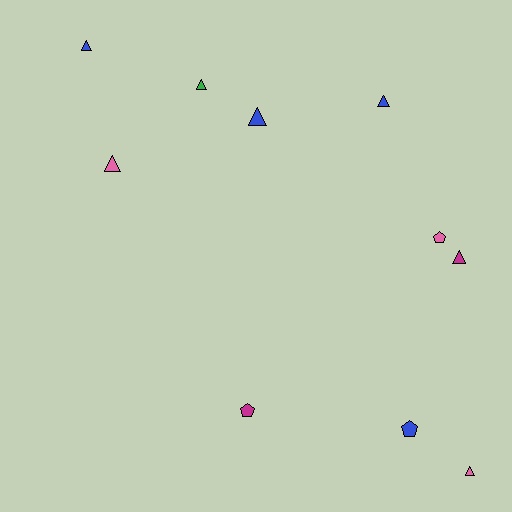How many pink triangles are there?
There are 2 pink triangles.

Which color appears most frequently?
Blue, with 4 objects.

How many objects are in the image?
There are 10 objects.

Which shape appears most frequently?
Triangle, with 7 objects.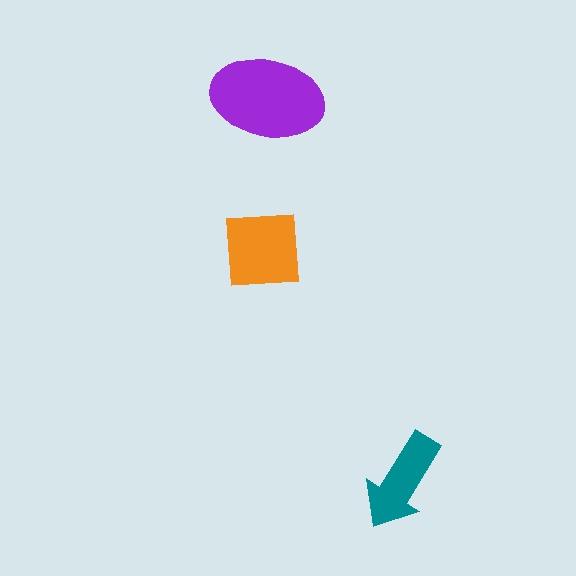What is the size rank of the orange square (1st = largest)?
2nd.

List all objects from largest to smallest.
The purple ellipse, the orange square, the teal arrow.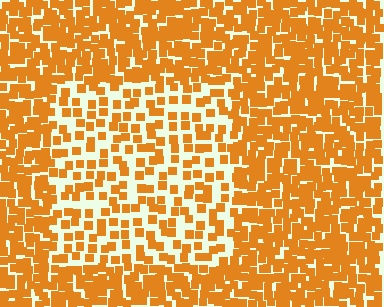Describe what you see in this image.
The image contains small orange elements arranged at two different densities. A rectangle-shaped region is visible where the elements are less densely packed than the surrounding area.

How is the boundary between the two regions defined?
The boundary is defined by a change in element density (approximately 2.1x ratio). All elements are the same color, size, and shape.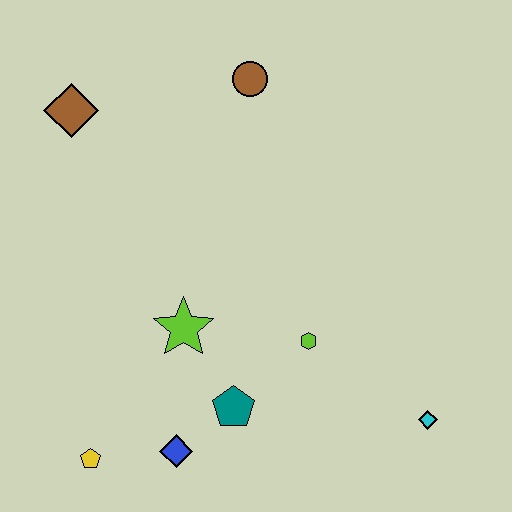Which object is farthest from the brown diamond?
The cyan diamond is farthest from the brown diamond.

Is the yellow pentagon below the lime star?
Yes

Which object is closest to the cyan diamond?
The lime hexagon is closest to the cyan diamond.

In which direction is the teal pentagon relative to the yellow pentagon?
The teal pentagon is to the right of the yellow pentagon.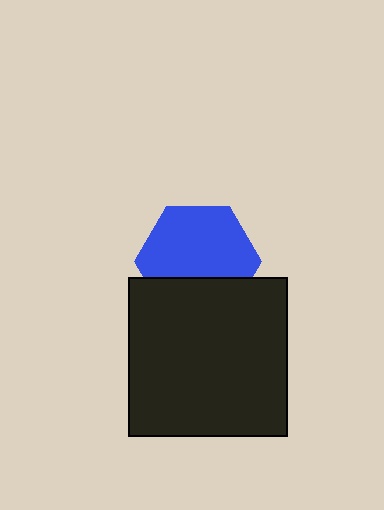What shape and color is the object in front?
The object in front is a black square.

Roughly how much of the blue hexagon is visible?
Most of it is visible (roughly 68%).